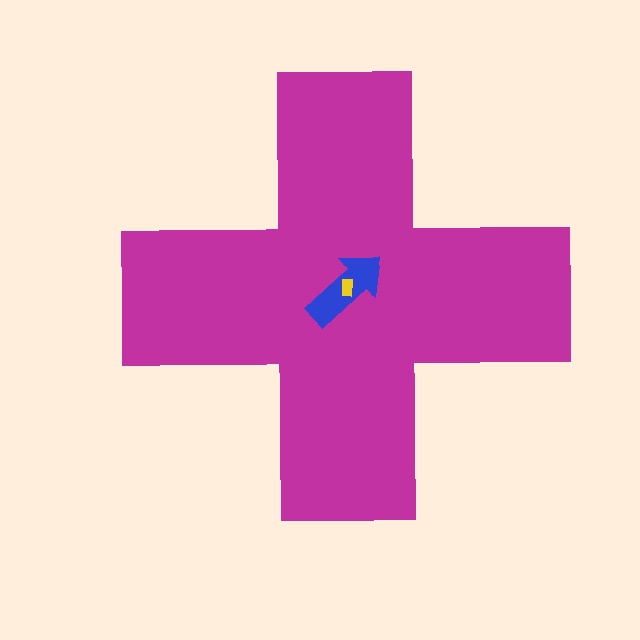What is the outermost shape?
The magenta cross.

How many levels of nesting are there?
3.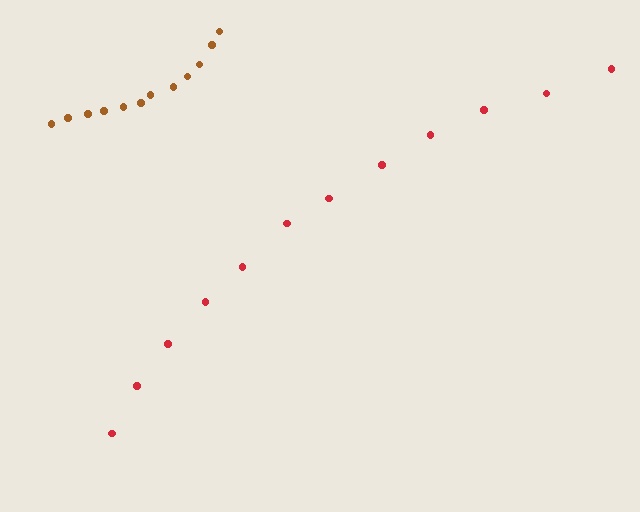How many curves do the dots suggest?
There are 2 distinct paths.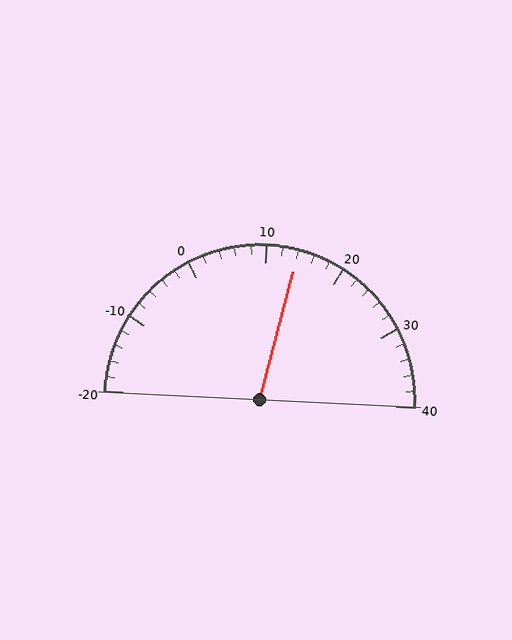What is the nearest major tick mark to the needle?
The nearest major tick mark is 10.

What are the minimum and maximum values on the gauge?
The gauge ranges from -20 to 40.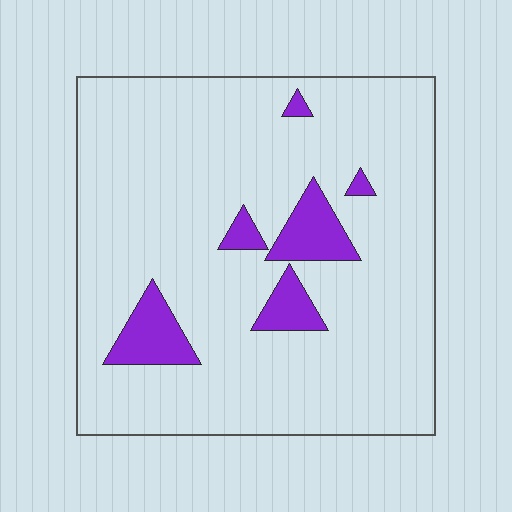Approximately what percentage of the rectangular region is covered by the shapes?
Approximately 10%.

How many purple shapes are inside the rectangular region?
6.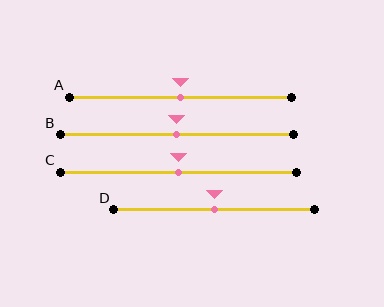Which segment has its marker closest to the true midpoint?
Segment A has its marker closest to the true midpoint.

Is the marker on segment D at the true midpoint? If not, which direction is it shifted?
Yes, the marker on segment D is at the true midpoint.